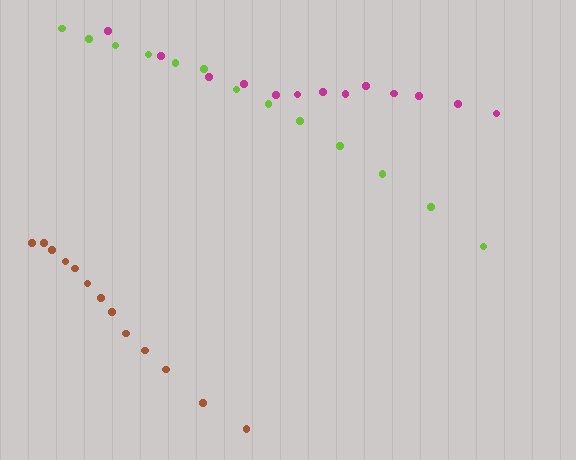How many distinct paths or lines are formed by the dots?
There are 3 distinct paths.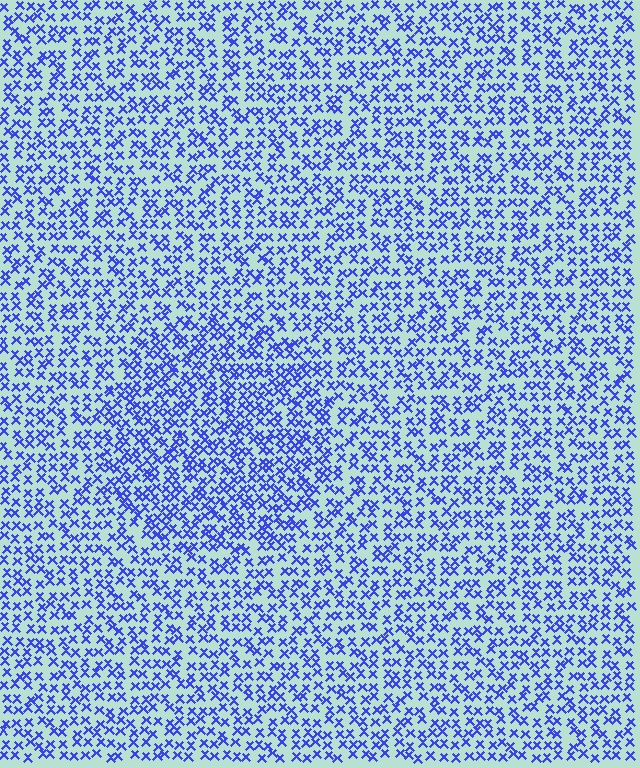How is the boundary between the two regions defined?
The boundary is defined by a change in element density (approximately 1.5x ratio). All elements are the same color, size, and shape.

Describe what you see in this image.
The image contains small blue elements arranged at two different densities. A circle-shaped region is visible where the elements are more densely packed than the surrounding area.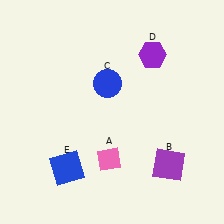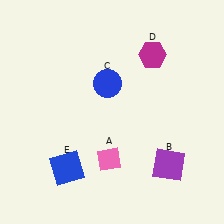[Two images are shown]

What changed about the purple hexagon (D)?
In Image 1, D is purple. In Image 2, it changed to magenta.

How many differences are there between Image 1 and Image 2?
There is 1 difference between the two images.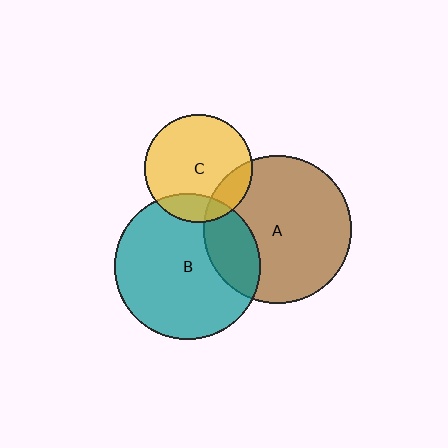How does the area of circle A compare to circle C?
Approximately 1.9 times.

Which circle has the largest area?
Circle A (brown).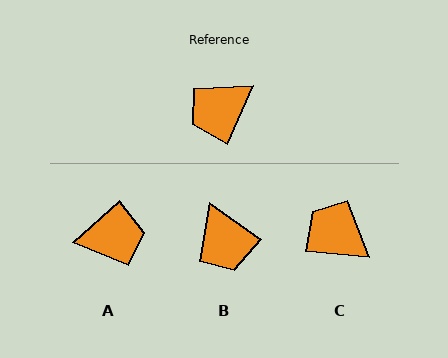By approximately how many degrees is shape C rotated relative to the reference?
Approximately 71 degrees clockwise.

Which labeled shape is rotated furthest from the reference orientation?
A, about 156 degrees away.